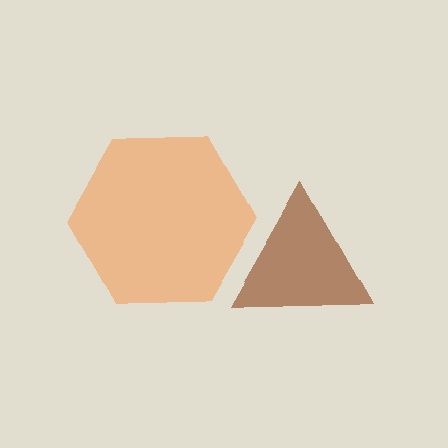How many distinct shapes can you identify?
There are 2 distinct shapes: an orange hexagon, a brown triangle.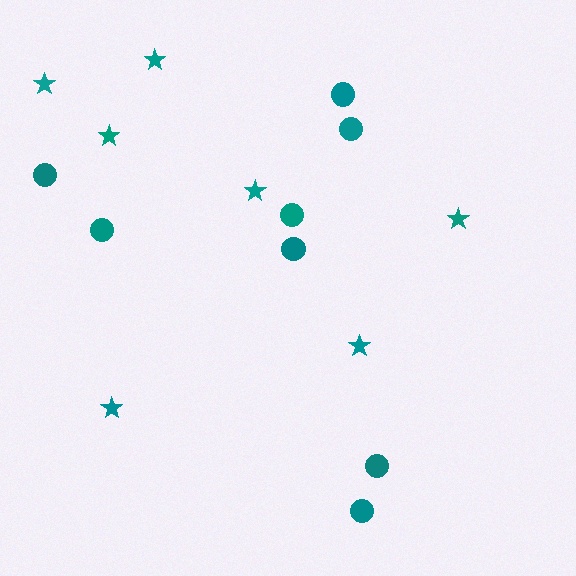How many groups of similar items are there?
There are 2 groups: one group of circles (8) and one group of stars (7).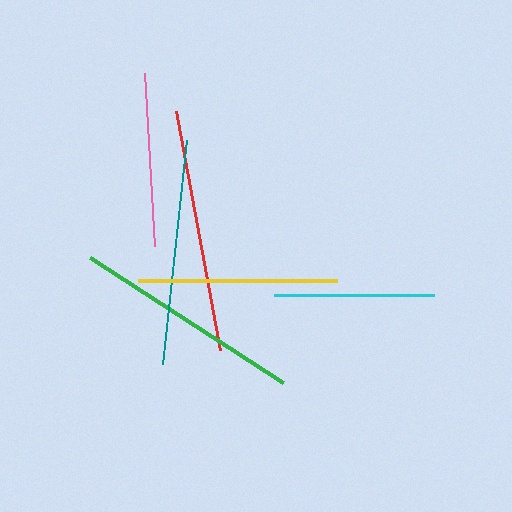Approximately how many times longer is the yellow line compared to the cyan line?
The yellow line is approximately 1.2 times the length of the cyan line.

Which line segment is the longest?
The red line is the longest at approximately 242 pixels.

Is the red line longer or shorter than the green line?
The red line is longer than the green line.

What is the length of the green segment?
The green segment is approximately 230 pixels long.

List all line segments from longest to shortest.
From longest to shortest: red, green, teal, yellow, pink, cyan.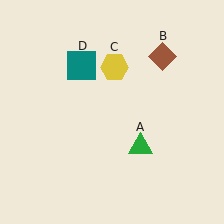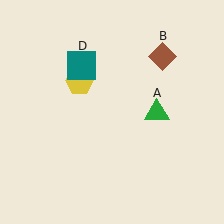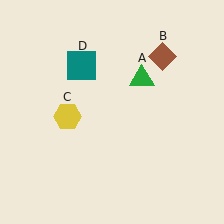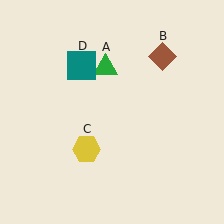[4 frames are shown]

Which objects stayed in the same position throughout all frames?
Brown diamond (object B) and teal square (object D) remained stationary.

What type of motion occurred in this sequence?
The green triangle (object A), yellow hexagon (object C) rotated counterclockwise around the center of the scene.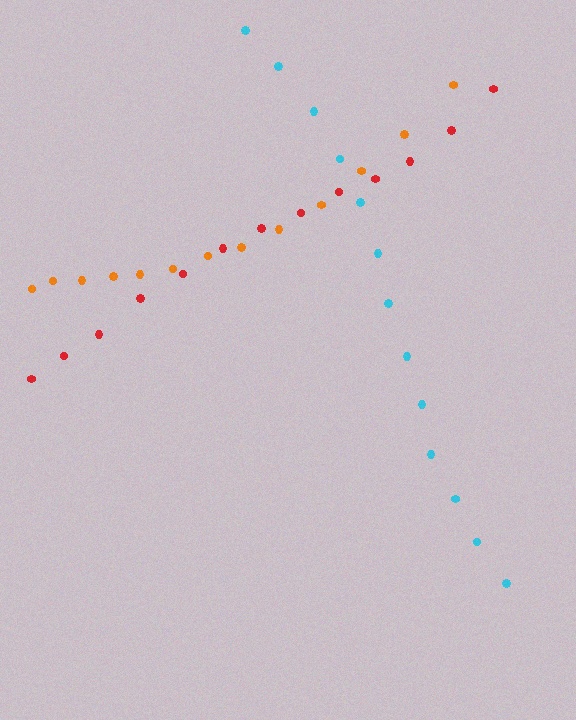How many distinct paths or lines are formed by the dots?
There are 3 distinct paths.